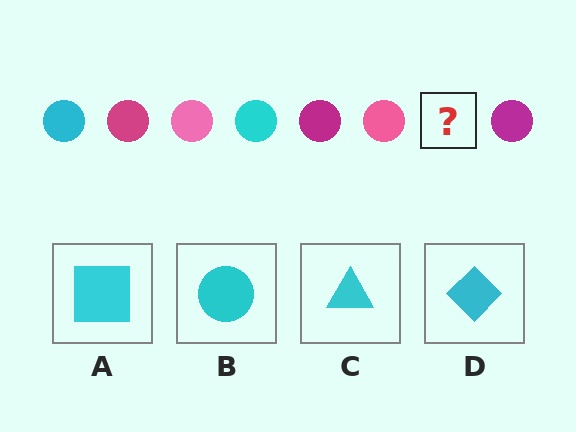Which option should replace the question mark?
Option B.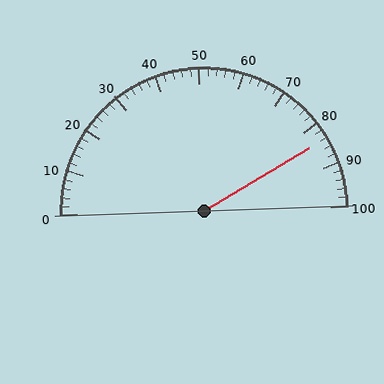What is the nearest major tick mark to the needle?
The nearest major tick mark is 80.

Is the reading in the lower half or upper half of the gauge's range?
The reading is in the upper half of the range (0 to 100).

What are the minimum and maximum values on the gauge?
The gauge ranges from 0 to 100.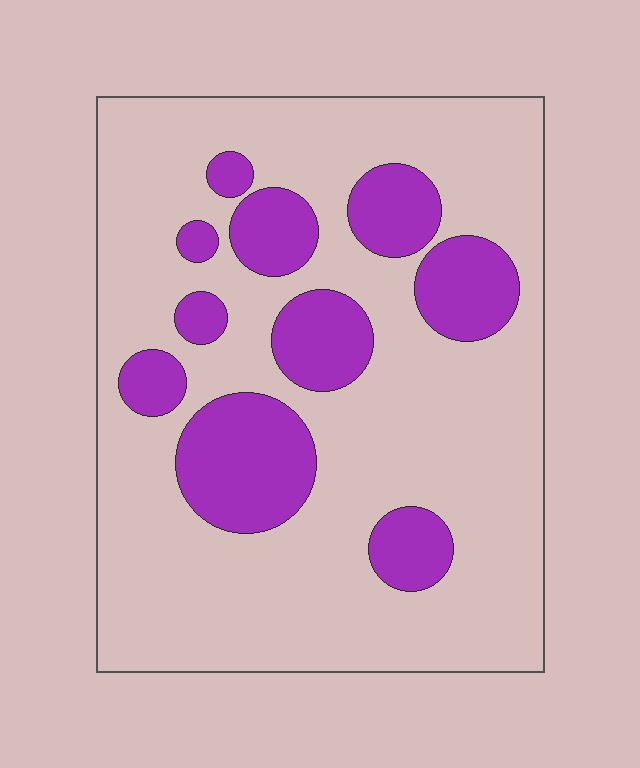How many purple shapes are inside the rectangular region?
10.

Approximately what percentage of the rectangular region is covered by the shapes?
Approximately 25%.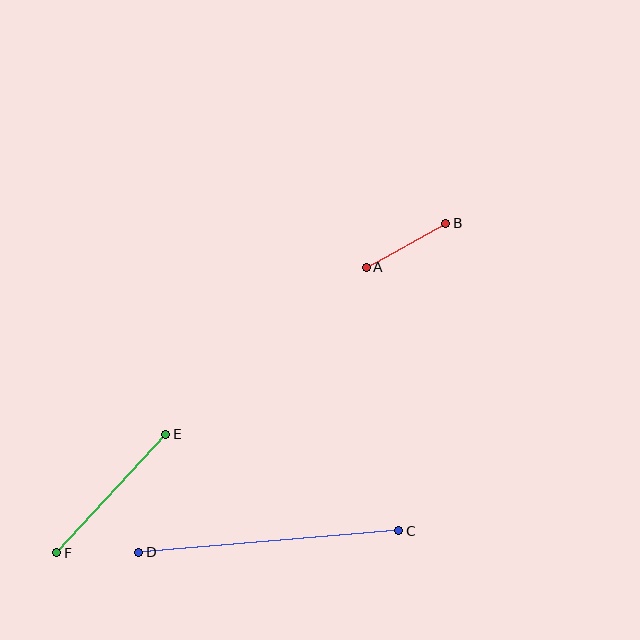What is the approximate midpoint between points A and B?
The midpoint is at approximately (406, 245) pixels.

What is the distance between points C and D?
The distance is approximately 261 pixels.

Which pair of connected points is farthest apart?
Points C and D are farthest apart.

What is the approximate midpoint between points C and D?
The midpoint is at approximately (269, 542) pixels.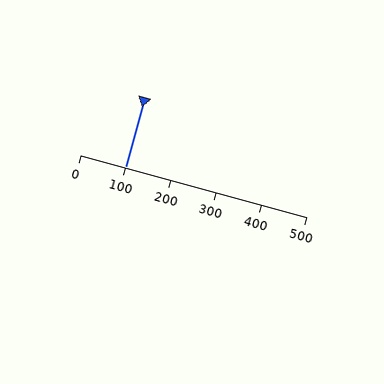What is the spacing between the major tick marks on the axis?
The major ticks are spaced 100 apart.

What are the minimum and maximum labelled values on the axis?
The axis runs from 0 to 500.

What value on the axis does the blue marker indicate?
The marker indicates approximately 100.